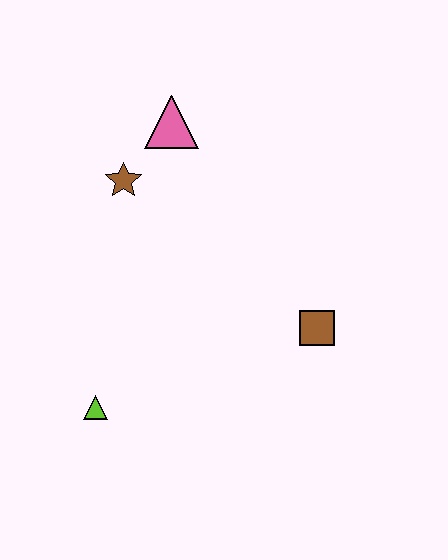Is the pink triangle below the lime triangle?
No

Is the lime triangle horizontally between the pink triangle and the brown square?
No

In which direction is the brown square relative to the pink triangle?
The brown square is below the pink triangle.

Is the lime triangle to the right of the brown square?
No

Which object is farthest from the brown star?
The brown square is farthest from the brown star.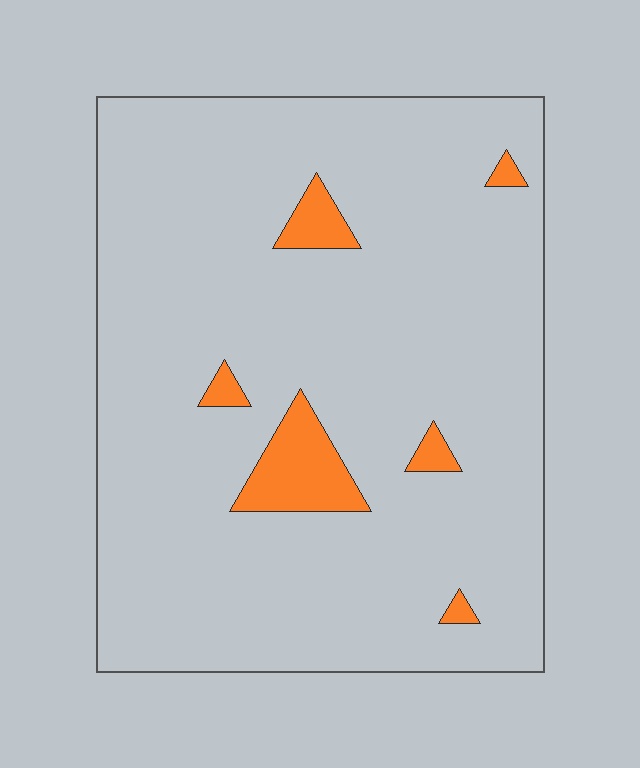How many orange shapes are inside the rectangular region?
6.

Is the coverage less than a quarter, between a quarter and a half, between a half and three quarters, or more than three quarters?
Less than a quarter.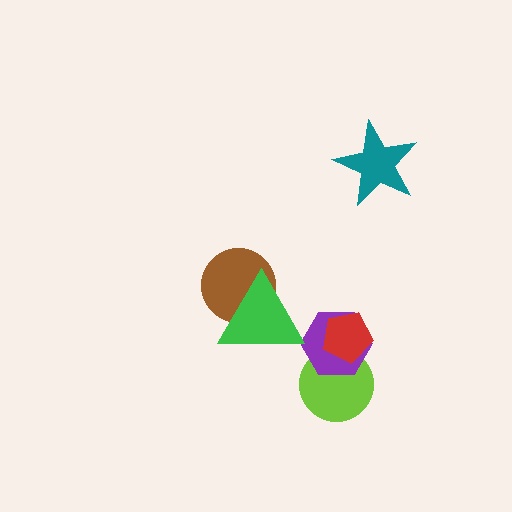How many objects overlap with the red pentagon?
2 objects overlap with the red pentagon.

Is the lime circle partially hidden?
Yes, it is partially covered by another shape.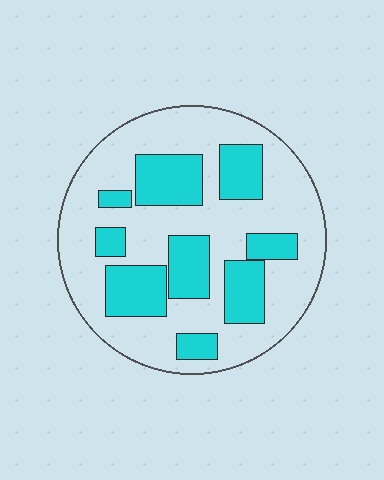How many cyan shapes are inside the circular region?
9.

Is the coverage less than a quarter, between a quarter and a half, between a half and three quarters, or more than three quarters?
Between a quarter and a half.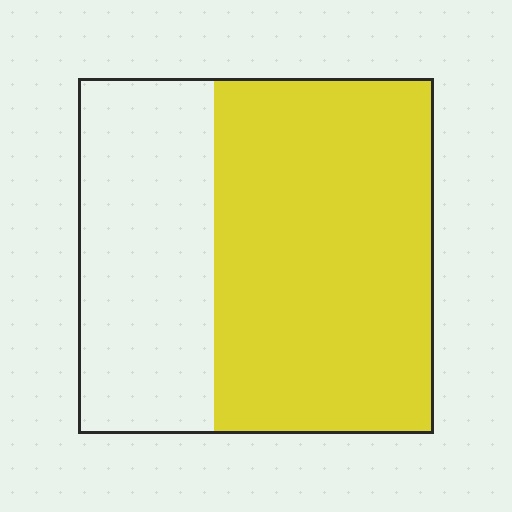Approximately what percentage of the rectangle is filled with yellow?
Approximately 60%.